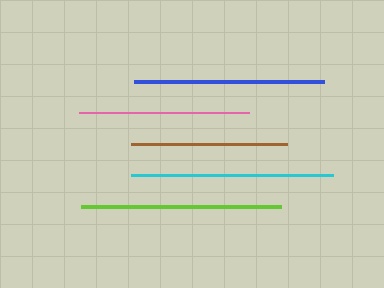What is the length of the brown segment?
The brown segment is approximately 156 pixels long.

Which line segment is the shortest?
The brown line is the shortest at approximately 156 pixels.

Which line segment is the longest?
The cyan line is the longest at approximately 202 pixels.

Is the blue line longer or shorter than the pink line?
The blue line is longer than the pink line.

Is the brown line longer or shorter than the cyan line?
The cyan line is longer than the brown line.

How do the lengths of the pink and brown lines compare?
The pink and brown lines are approximately the same length.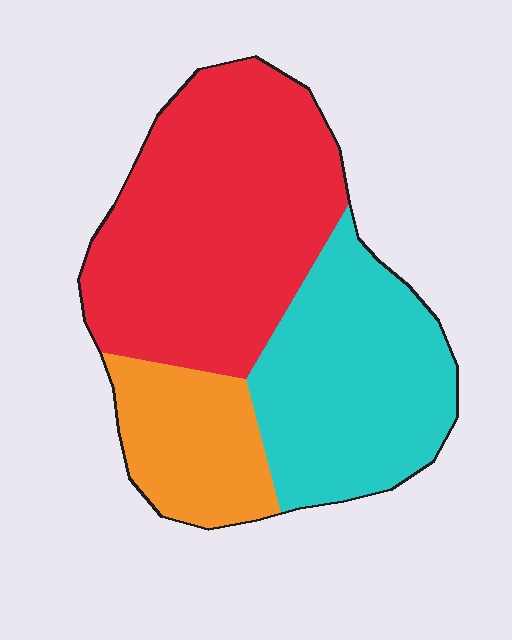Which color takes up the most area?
Red, at roughly 50%.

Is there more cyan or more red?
Red.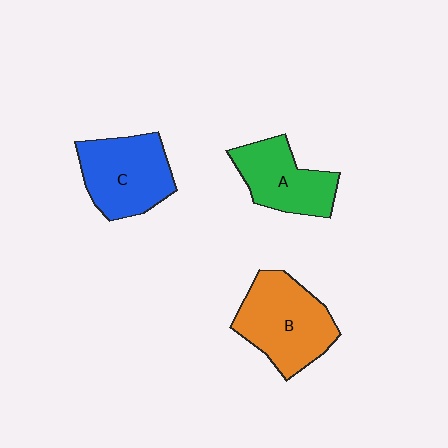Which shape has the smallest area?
Shape A (green).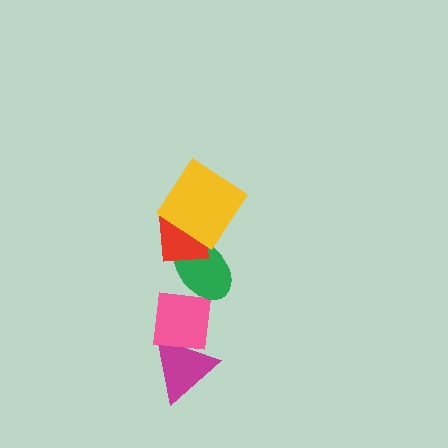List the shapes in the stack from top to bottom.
From top to bottom: the yellow diamond, the red square, the green ellipse, the pink square, the magenta triangle.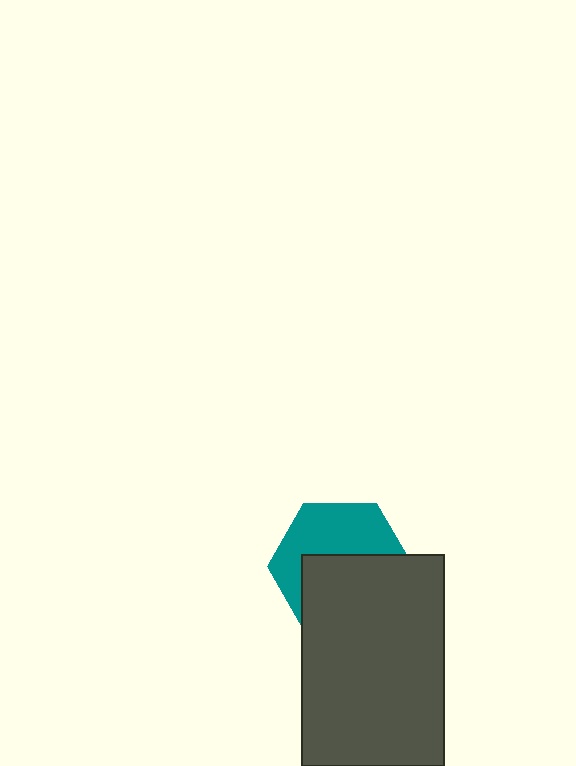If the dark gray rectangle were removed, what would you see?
You would see the complete teal hexagon.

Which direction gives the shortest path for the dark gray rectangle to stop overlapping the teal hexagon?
Moving down gives the shortest separation.